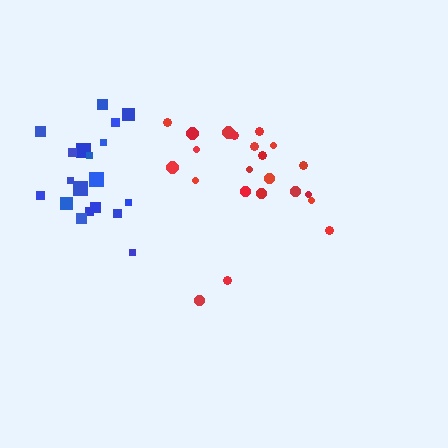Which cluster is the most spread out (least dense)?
Red.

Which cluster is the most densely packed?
Blue.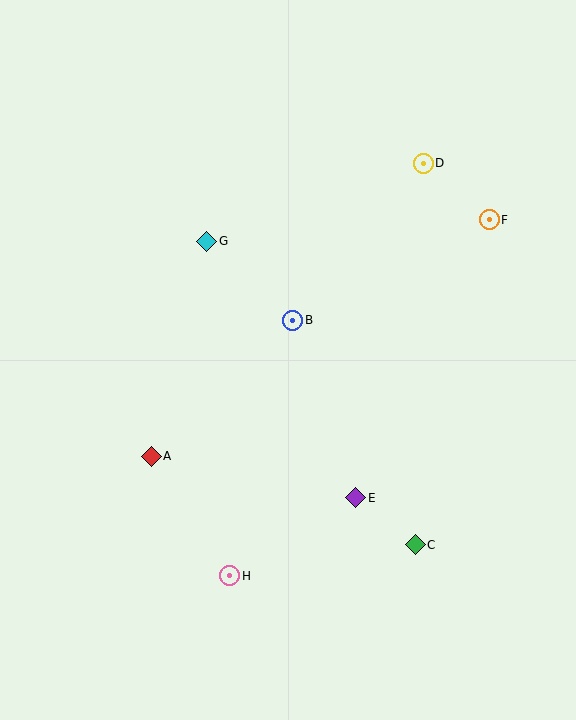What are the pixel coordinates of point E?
Point E is at (356, 498).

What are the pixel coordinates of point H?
Point H is at (230, 576).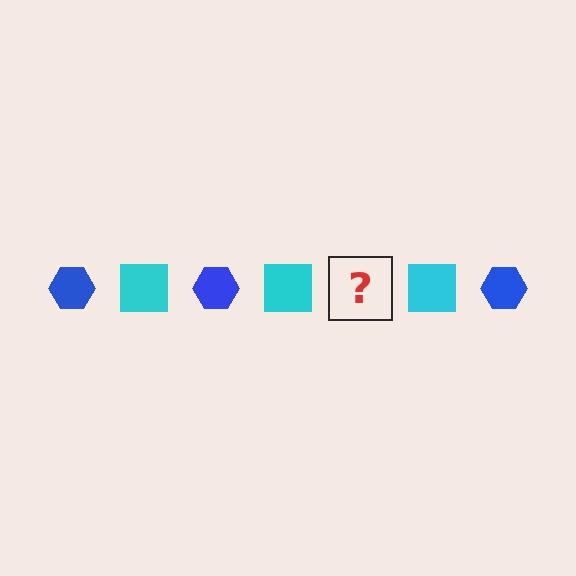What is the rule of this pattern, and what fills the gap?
The rule is that the pattern alternates between blue hexagon and cyan square. The gap should be filled with a blue hexagon.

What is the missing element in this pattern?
The missing element is a blue hexagon.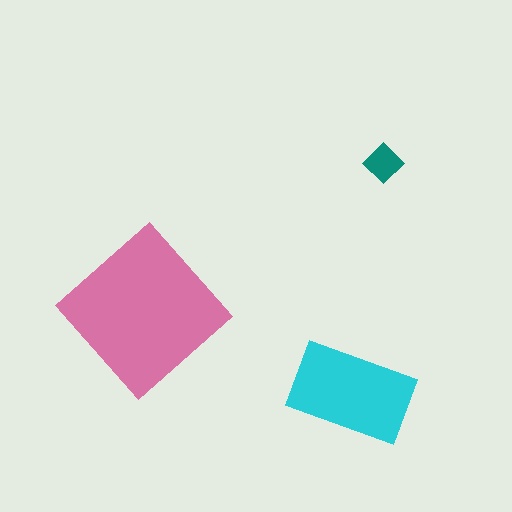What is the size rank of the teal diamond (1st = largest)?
3rd.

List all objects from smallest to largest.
The teal diamond, the cyan rectangle, the pink diamond.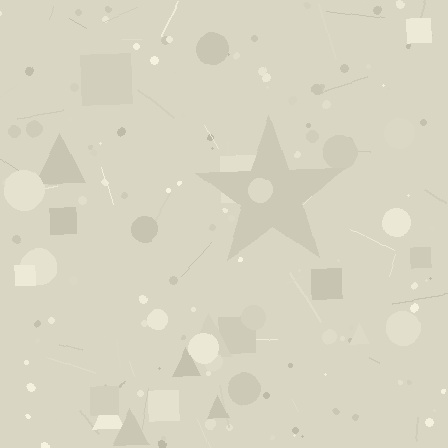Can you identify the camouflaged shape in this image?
The camouflaged shape is a star.